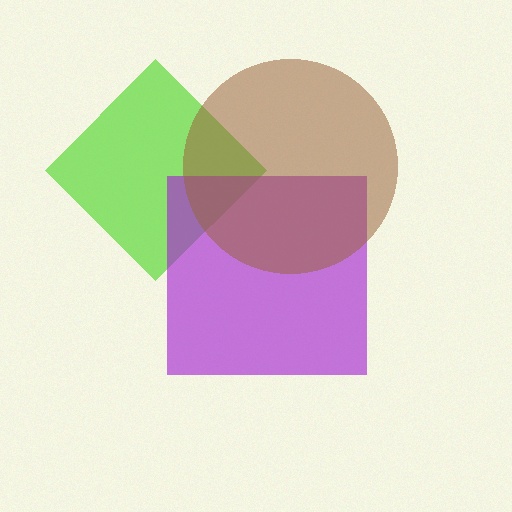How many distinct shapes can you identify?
There are 3 distinct shapes: a lime diamond, a purple square, a brown circle.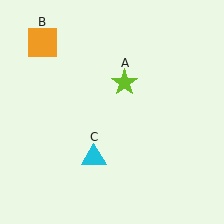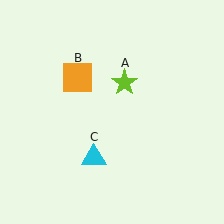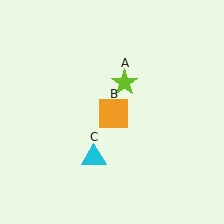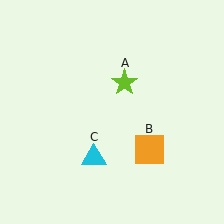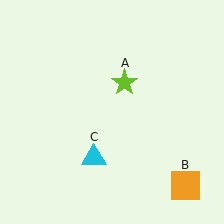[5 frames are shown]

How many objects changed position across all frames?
1 object changed position: orange square (object B).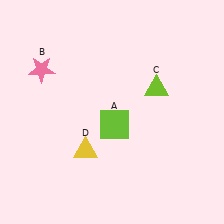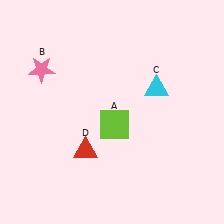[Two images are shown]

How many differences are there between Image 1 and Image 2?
There are 2 differences between the two images.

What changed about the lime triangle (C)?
In Image 1, C is lime. In Image 2, it changed to cyan.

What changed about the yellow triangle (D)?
In Image 1, D is yellow. In Image 2, it changed to red.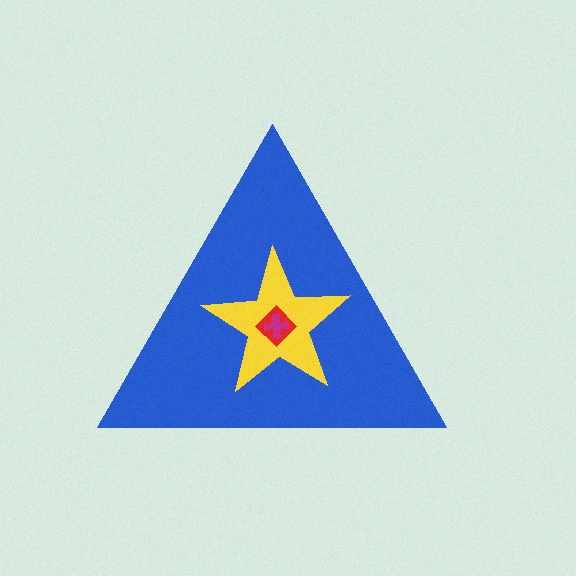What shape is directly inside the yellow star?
The red diamond.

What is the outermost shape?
The blue triangle.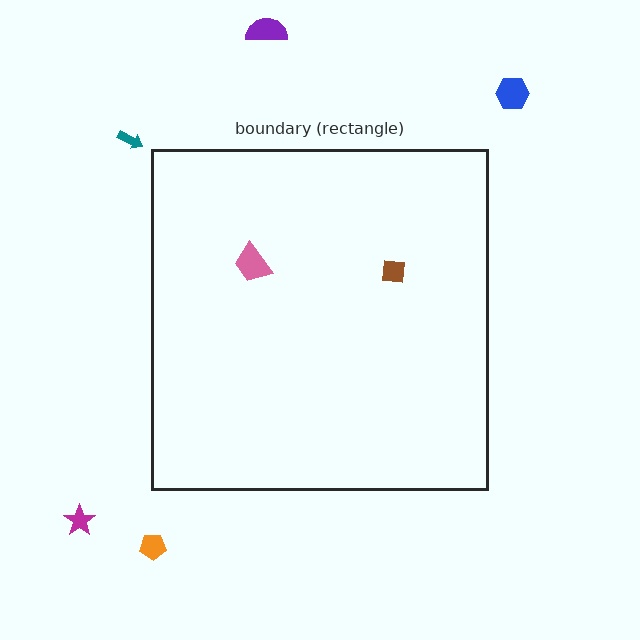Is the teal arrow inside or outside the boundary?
Outside.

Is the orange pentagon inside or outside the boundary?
Outside.